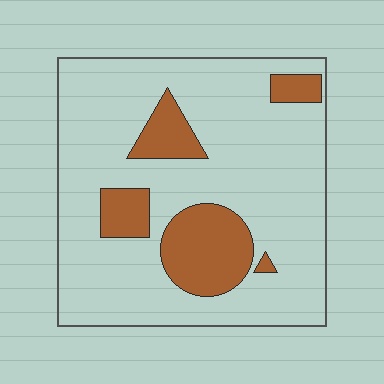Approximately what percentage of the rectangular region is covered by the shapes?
Approximately 20%.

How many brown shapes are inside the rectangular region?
5.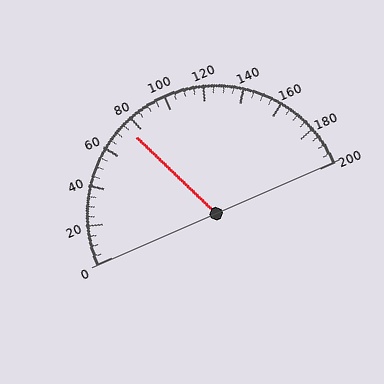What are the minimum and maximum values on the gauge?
The gauge ranges from 0 to 200.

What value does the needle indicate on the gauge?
The needle indicates approximately 75.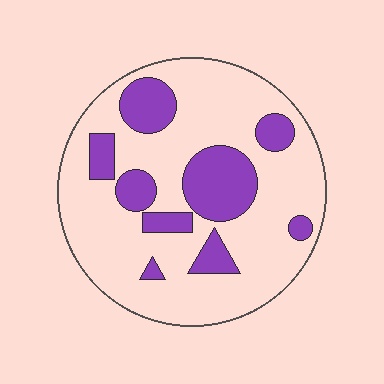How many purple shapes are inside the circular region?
9.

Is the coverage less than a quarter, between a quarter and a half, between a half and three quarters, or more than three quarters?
Less than a quarter.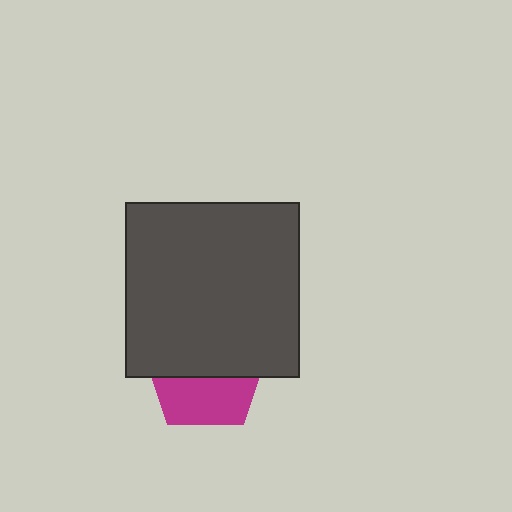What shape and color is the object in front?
The object in front is a dark gray square.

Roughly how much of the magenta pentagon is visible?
A small part of it is visible (roughly 44%).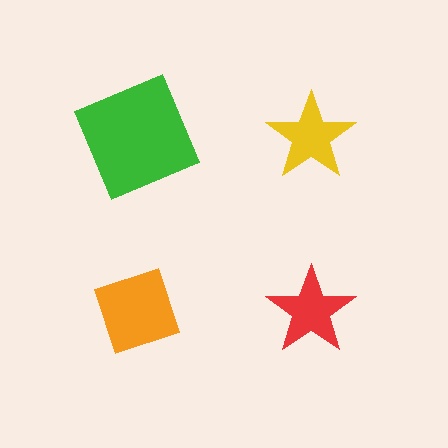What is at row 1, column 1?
A green square.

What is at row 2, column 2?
A red star.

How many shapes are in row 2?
2 shapes.